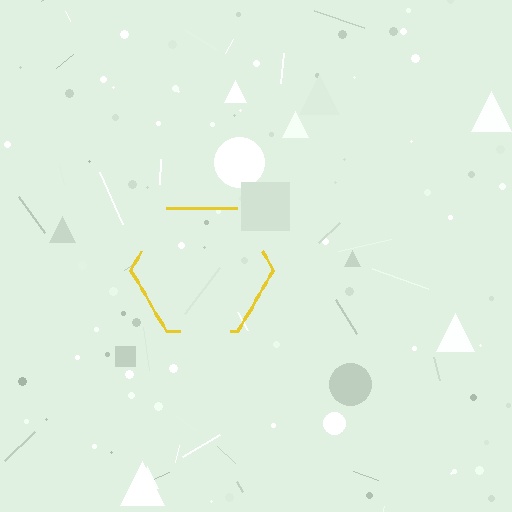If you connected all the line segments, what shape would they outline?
They would outline a hexagon.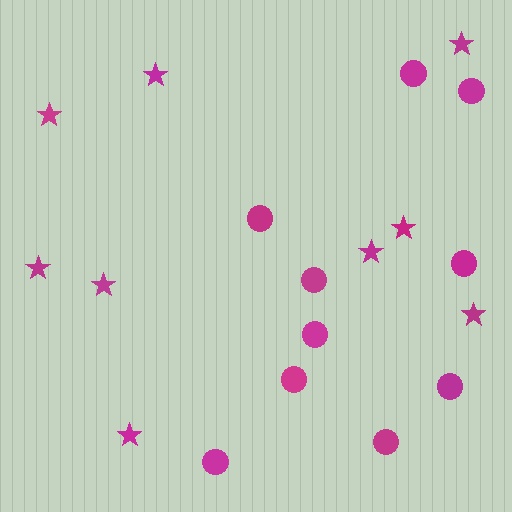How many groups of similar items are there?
There are 2 groups: one group of stars (9) and one group of circles (10).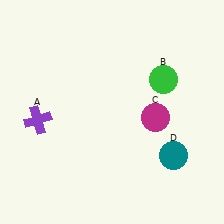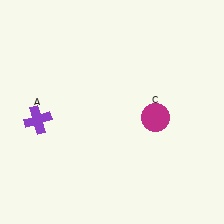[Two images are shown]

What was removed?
The green circle (B), the teal circle (D) were removed in Image 2.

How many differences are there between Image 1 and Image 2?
There are 2 differences between the two images.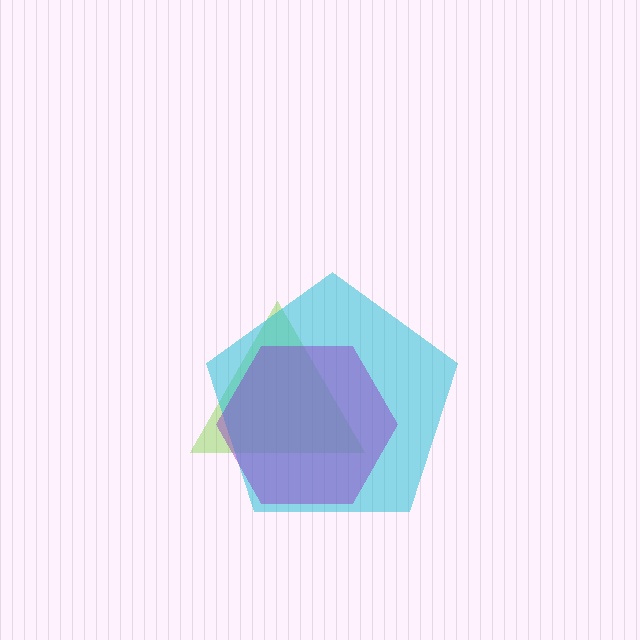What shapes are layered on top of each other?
The layered shapes are: a lime triangle, a cyan pentagon, a purple hexagon.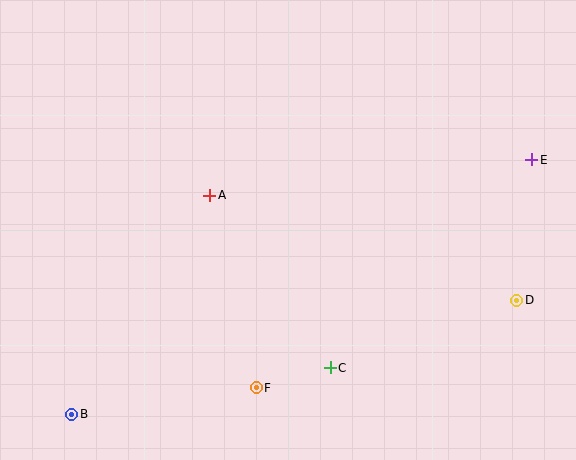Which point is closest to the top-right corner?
Point E is closest to the top-right corner.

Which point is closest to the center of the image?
Point A at (210, 195) is closest to the center.